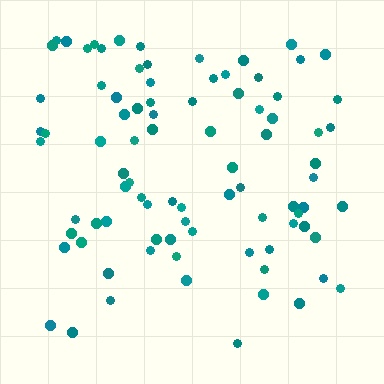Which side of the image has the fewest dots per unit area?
The bottom.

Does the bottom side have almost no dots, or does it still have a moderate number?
Still a moderate number, just noticeably fewer than the top.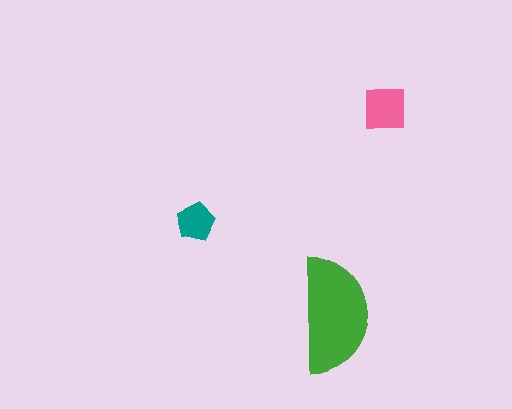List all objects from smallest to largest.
The teal pentagon, the pink square, the green semicircle.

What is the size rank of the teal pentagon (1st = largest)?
3rd.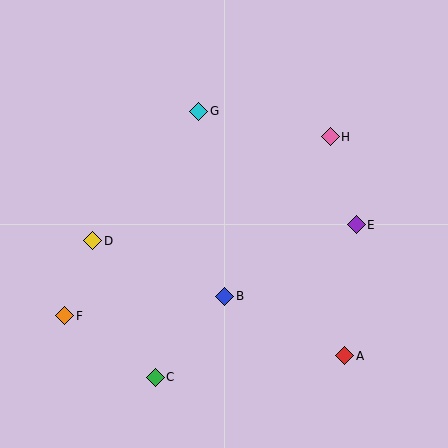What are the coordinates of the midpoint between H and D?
The midpoint between H and D is at (211, 189).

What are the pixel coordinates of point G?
Point G is at (199, 111).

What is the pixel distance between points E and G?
The distance between E and G is 194 pixels.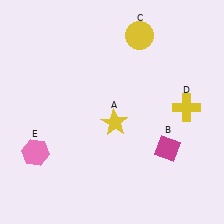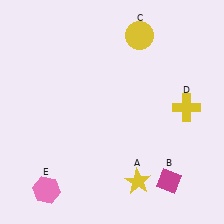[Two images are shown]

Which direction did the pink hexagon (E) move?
The pink hexagon (E) moved down.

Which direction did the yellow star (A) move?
The yellow star (A) moved down.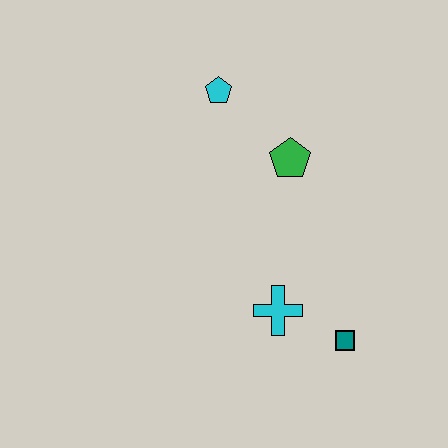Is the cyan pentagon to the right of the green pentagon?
No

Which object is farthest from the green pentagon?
The teal square is farthest from the green pentagon.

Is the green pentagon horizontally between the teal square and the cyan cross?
Yes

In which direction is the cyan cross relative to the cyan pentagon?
The cyan cross is below the cyan pentagon.